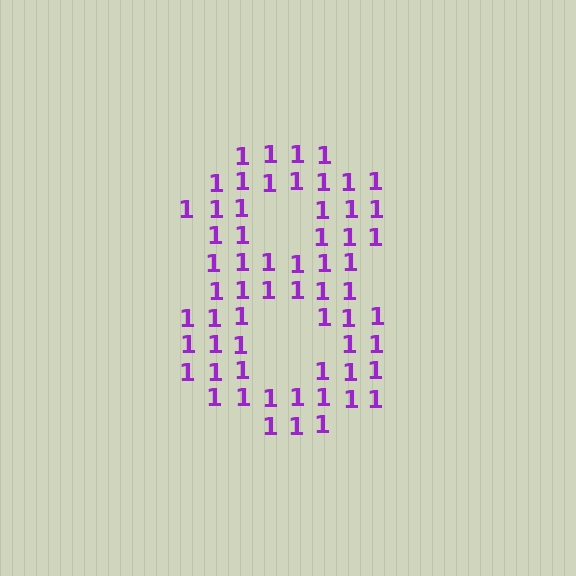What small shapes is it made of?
It is made of small digit 1's.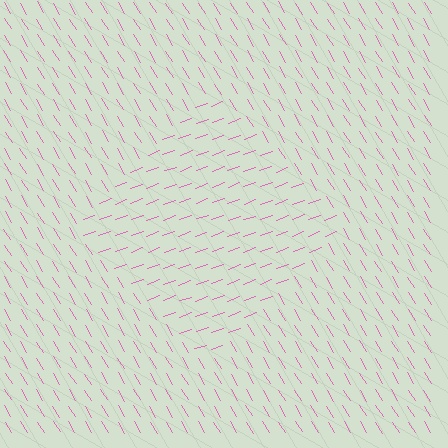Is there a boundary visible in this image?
Yes, there is a texture boundary formed by a change in line orientation.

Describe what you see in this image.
The image is filled with small pink line segments. A diamond region in the image has lines oriented differently from the surrounding lines, creating a visible texture boundary.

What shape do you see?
I see a diamond.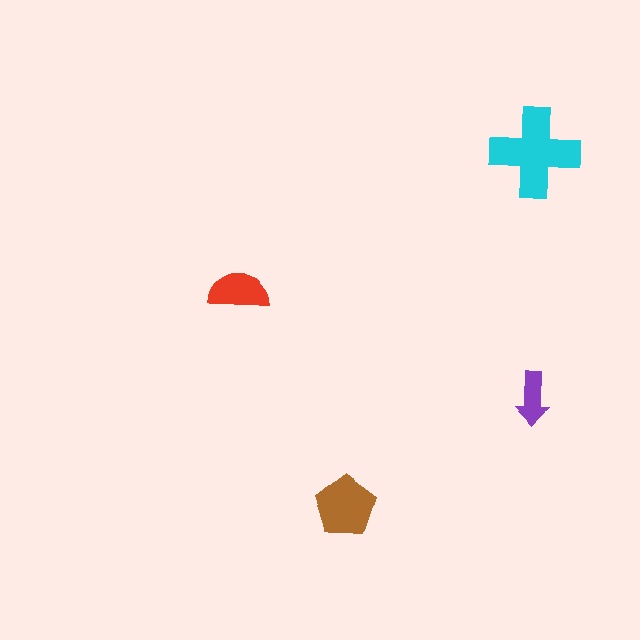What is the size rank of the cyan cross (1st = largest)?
1st.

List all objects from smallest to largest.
The purple arrow, the red semicircle, the brown pentagon, the cyan cross.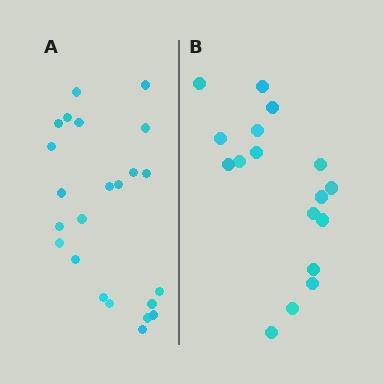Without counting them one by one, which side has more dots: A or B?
Region A (the left region) has more dots.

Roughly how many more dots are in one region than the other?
Region A has about 6 more dots than region B.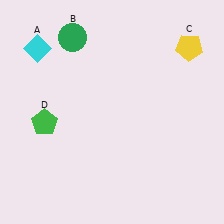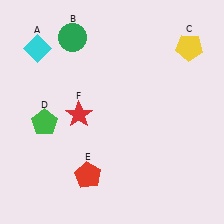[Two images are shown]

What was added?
A red pentagon (E), a red star (F) were added in Image 2.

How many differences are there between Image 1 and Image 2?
There are 2 differences between the two images.